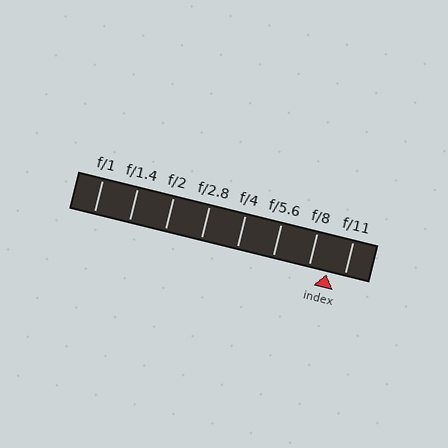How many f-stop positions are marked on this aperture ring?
There are 8 f-stop positions marked.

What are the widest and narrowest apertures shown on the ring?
The widest aperture shown is f/1 and the narrowest is f/11.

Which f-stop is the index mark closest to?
The index mark is closest to f/11.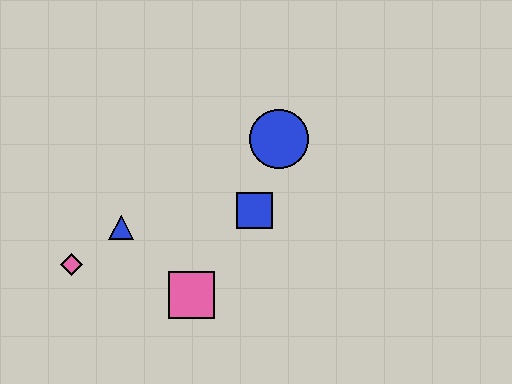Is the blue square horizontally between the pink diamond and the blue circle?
Yes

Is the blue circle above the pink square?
Yes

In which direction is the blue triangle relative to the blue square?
The blue triangle is to the left of the blue square.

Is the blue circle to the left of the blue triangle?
No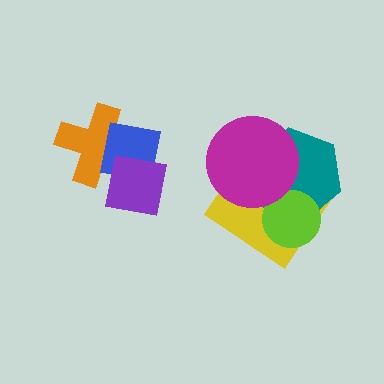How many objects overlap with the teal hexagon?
3 objects overlap with the teal hexagon.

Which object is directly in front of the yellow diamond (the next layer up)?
The teal hexagon is directly in front of the yellow diamond.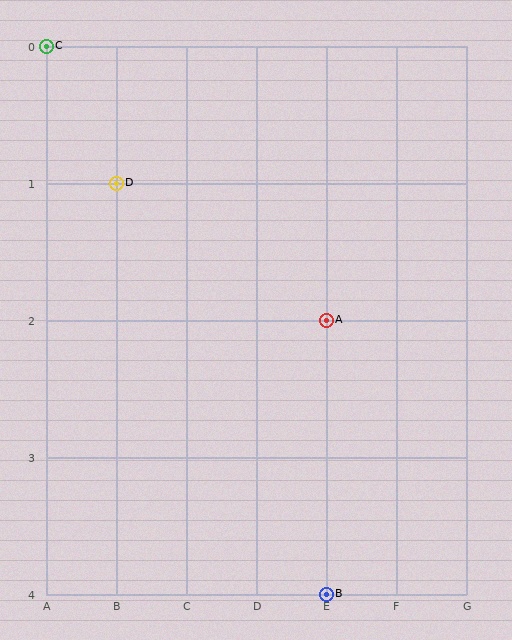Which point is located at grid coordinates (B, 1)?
Point D is at (B, 1).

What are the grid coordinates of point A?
Point A is at grid coordinates (E, 2).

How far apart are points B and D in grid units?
Points B and D are 3 columns and 3 rows apart (about 4.2 grid units diagonally).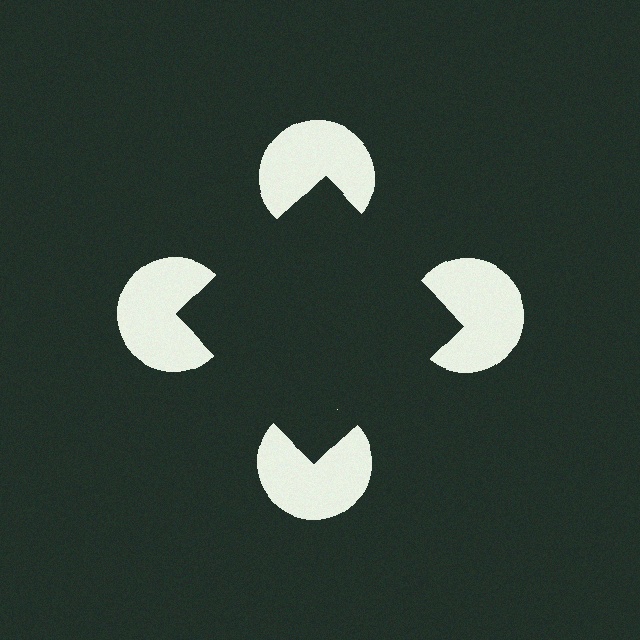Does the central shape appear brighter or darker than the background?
It typically appears slightly darker than the background, even though no actual brightness change is drawn.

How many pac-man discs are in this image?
There are 4 — one at each vertex of the illusory square.